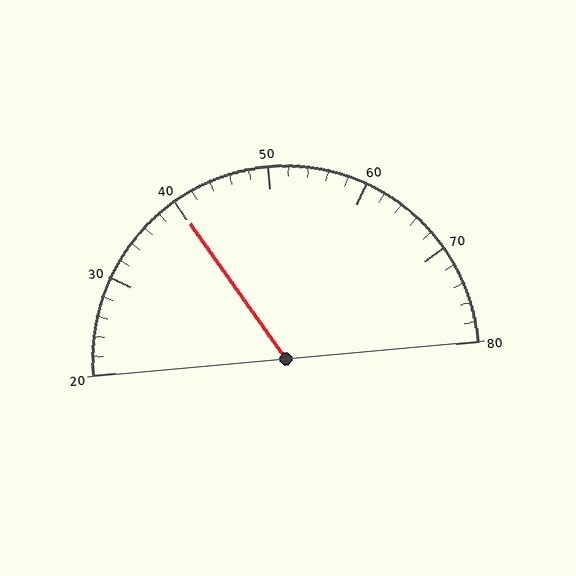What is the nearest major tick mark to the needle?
The nearest major tick mark is 40.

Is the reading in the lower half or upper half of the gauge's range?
The reading is in the lower half of the range (20 to 80).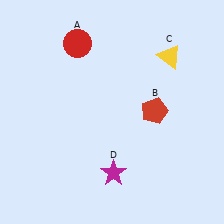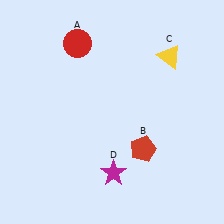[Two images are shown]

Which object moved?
The red pentagon (B) moved down.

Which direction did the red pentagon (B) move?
The red pentagon (B) moved down.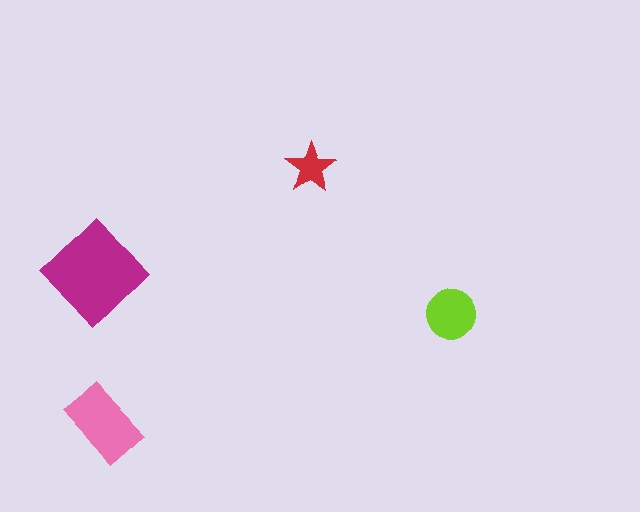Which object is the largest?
The magenta diamond.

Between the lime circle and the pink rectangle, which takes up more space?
The pink rectangle.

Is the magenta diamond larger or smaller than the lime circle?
Larger.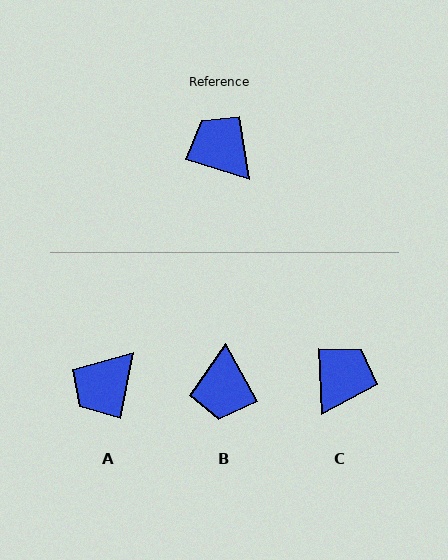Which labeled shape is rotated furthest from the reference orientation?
B, about 136 degrees away.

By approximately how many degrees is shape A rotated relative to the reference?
Approximately 96 degrees counter-clockwise.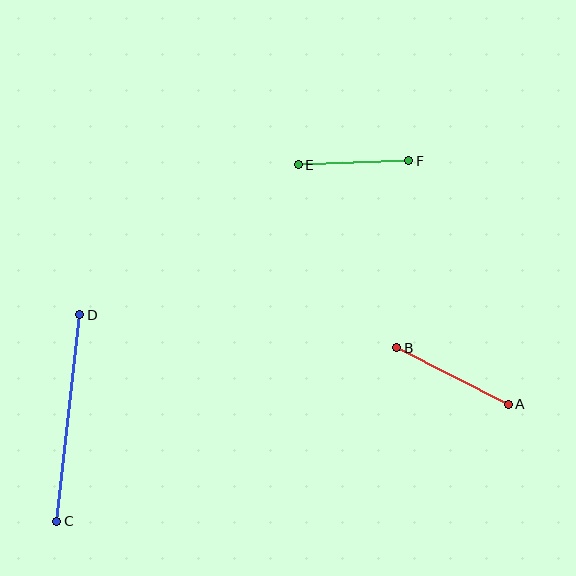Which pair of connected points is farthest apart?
Points C and D are farthest apart.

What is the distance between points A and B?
The distance is approximately 125 pixels.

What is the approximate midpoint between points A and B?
The midpoint is at approximately (452, 376) pixels.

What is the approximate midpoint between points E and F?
The midpoint is at approximately (354, 163) pixels.